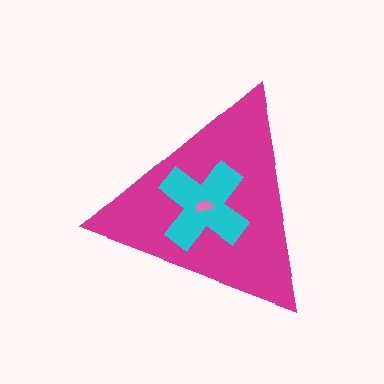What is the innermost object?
The pink semicircle.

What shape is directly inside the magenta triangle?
The cyan cross.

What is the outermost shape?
The magenta triangle.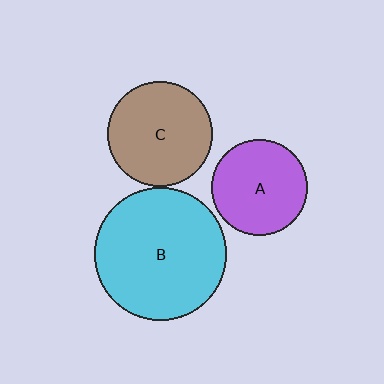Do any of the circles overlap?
No, none of the circles overlap.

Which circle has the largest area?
Circle B (cyan).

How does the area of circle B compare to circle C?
Approximately 1.6 times.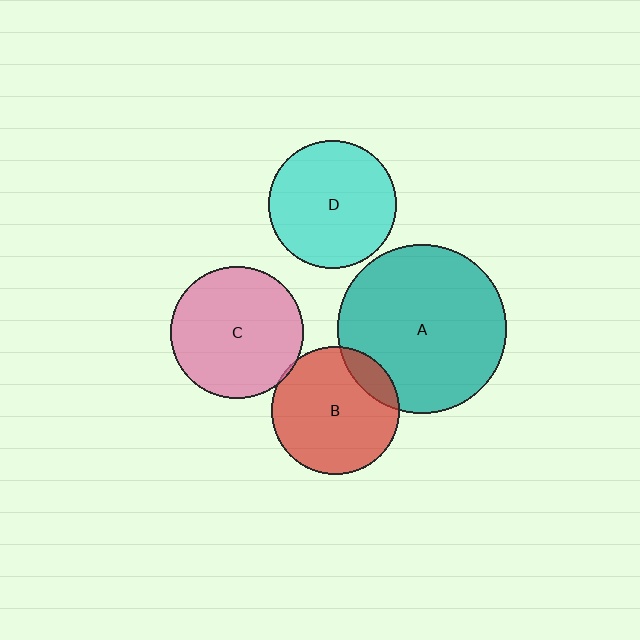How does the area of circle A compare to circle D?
Approximately 1.7 times.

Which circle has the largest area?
Circle A (teal).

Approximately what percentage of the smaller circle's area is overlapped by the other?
Approximately 15%.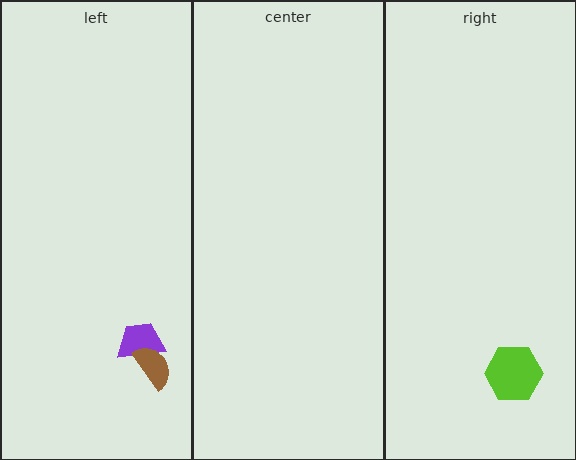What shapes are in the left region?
The purple trapezoid, the brown semicircle.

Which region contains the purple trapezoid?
The left region.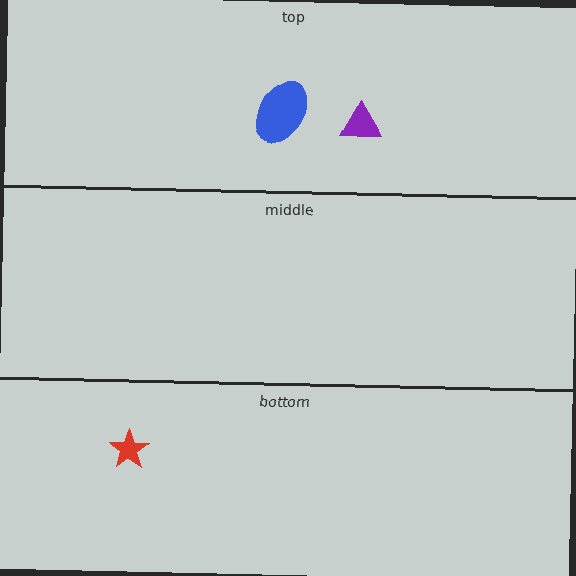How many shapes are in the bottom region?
1.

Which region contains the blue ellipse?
The top region.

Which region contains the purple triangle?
The top region.